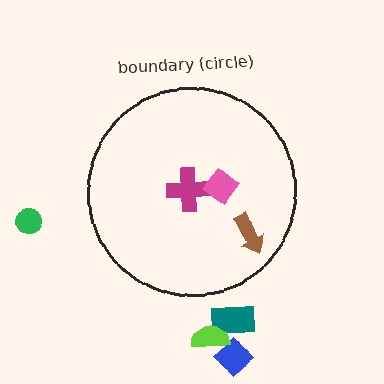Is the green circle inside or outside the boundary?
Outside.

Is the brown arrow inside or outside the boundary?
Inside.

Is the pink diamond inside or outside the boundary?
Inside.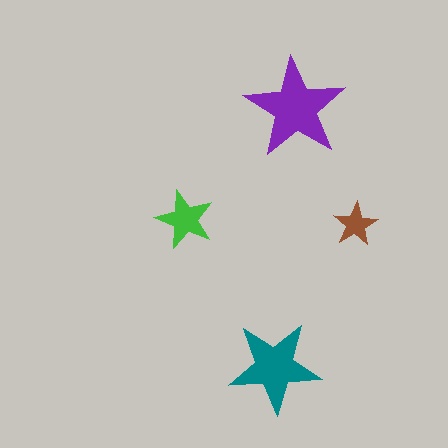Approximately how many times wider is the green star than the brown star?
About 1.5 times wider.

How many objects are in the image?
There are 4 objects in the image.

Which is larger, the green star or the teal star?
The teal one.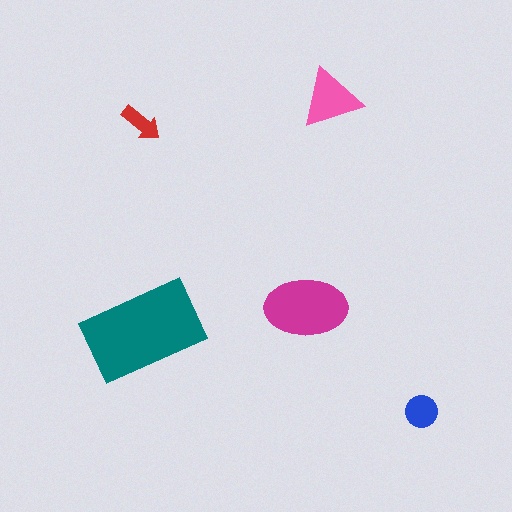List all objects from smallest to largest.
The red arrow, the blue circle, the pink triangle, the magenta ellipse, the teal rectangle.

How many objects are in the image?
There are 5 objects in the image.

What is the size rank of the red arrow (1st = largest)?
5th.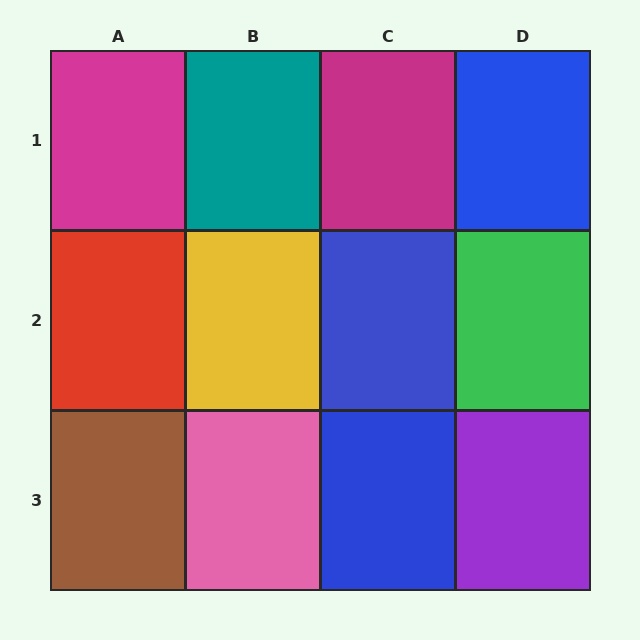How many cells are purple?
1 cell is purple.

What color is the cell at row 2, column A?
Red.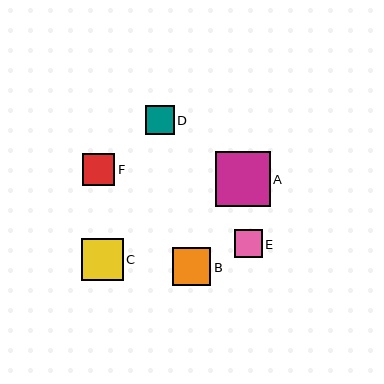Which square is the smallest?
Square E is the smallest with a size of approximately 28 pixels.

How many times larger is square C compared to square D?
Square C is approximately 1.5 times the size of square D.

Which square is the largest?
Square A is the largest with a size of approximately 55 pixels.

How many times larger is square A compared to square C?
Square A is approximately 1.3 times the size of square C.